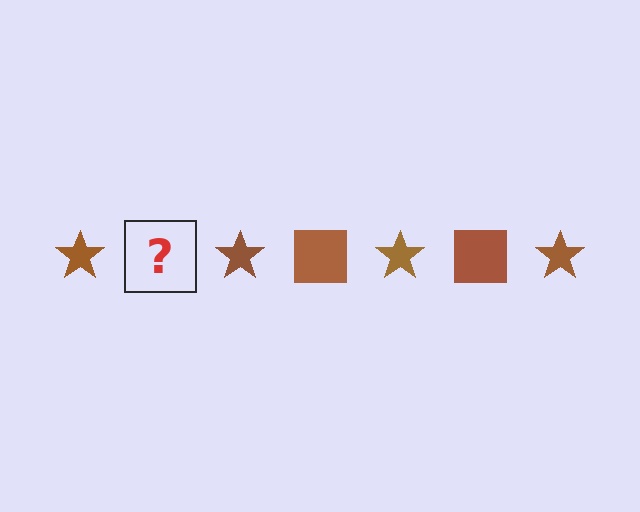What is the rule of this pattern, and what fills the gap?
The rule is that the pattern cycles through star, square shapes in brown. The gap should be filled with a brown square.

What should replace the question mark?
The question mark should be replaced with a brown square.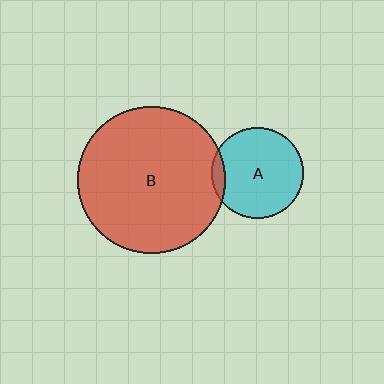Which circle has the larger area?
Circle B (red).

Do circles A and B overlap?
Yes.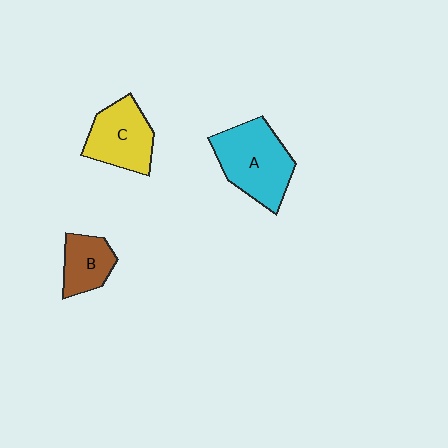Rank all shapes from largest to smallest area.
From largest to smallest: A (cyan), C (yellow), B (brown).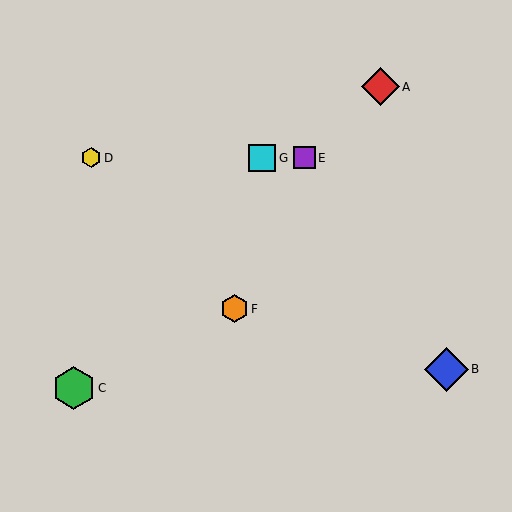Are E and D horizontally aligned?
Yes, both are at y≈158.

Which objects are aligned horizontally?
Objects D, E, G are aligned horizontally.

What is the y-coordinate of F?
Object F is at y≈309.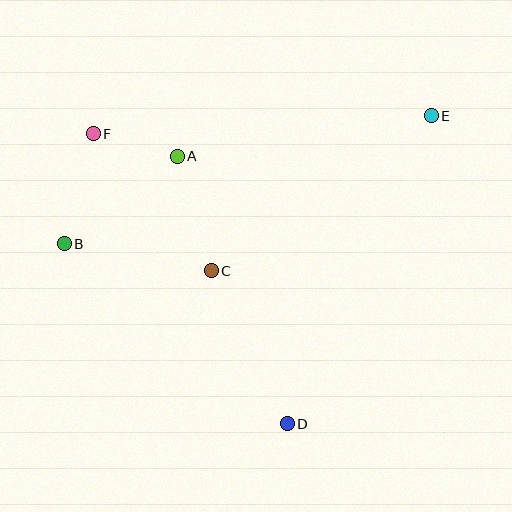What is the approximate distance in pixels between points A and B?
The distance between A and B is approximately 143 pixels.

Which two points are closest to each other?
Points A and F are closest to each other.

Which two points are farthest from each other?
Points B and E are farthest from each other.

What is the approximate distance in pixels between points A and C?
The distance between A and C is approximately 120 pixels.